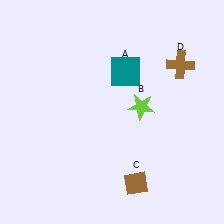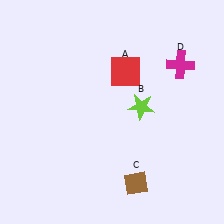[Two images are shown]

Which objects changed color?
A changed from teal to red. D changed from brown to magenta.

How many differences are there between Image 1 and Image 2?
There are 2 differences between the two images.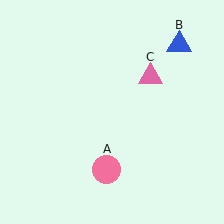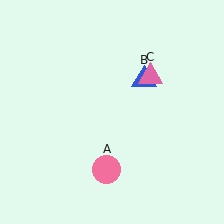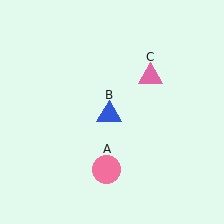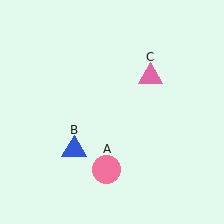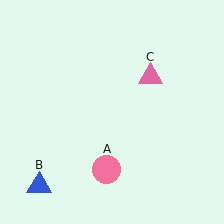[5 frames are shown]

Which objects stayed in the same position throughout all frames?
Pink circle (object A) and pink triangle (object C) remained stationary.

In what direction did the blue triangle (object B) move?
The blue triangle (object B) moved down and to the left.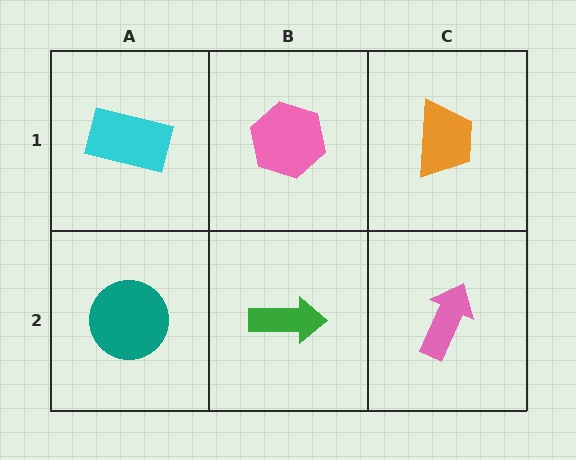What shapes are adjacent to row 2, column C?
An orange trapezoid (row 1, column C), a green arrow (row 2, column B).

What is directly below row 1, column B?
A green arrow.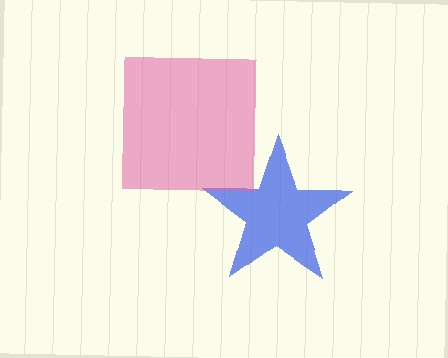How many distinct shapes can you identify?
There are 2 distinct shapes: a blue star, a pink square.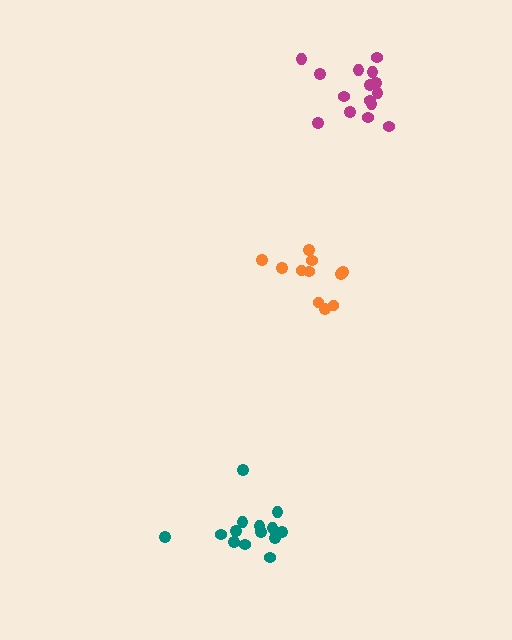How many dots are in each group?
Group 1: 11 dots, Group 2: 15 dots, Group 3: 14 dots (40 total).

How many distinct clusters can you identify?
There are 3 distinct clusters.